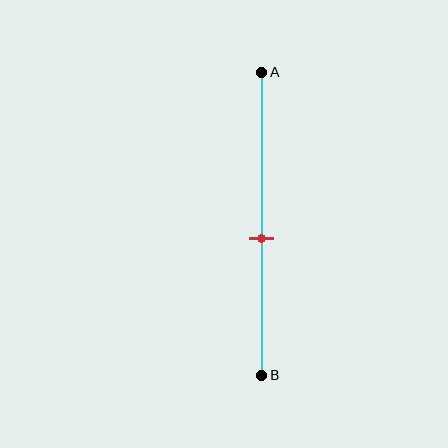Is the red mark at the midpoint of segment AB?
No, the mark is at about 55% from A, not at the 50% midpoint.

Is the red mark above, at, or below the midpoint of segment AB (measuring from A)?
The red mark is below the midpoint of segment AB.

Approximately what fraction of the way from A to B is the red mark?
The red mark is approximately 55% of the way from A to B.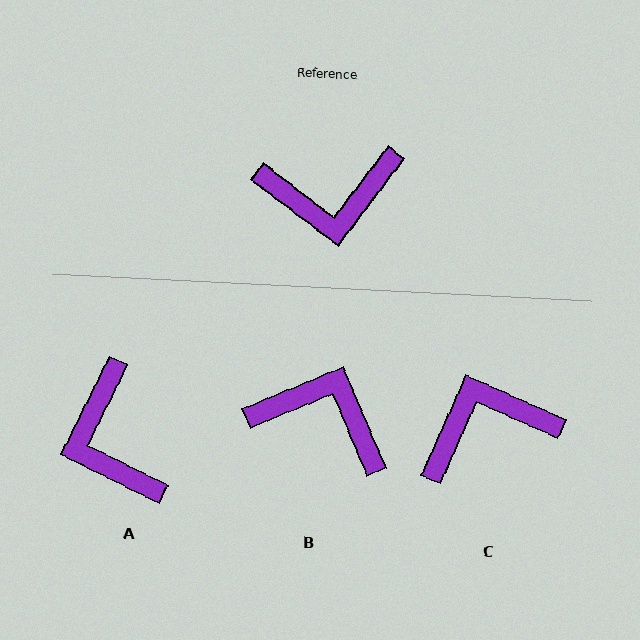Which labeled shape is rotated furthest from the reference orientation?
C, about 167 degrees away.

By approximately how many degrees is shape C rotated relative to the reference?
Approximately 167 degrees clockwise.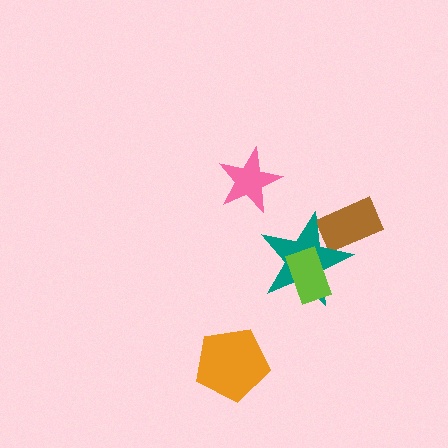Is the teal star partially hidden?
Yes, it is partially covered by another shape.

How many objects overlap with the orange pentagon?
0 objects overlap with the orange pentagon.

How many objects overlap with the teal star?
2 objects overlap with the teal star.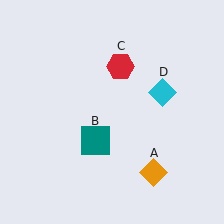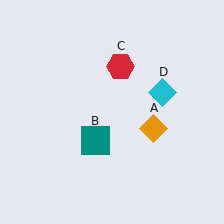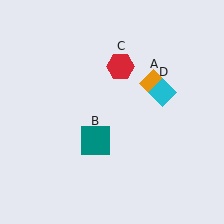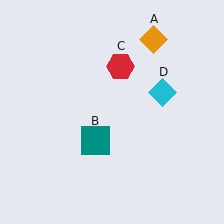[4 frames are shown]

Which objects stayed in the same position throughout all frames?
Teal square (object B) and red hexagon (object C) and cyan diamond (object D) remained stationary.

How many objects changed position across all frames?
1 object changed position: orange diamond (object A).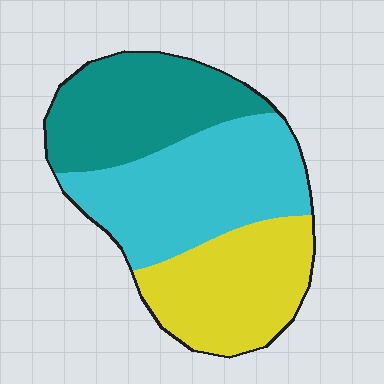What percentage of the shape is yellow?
Yellow covers 30% of the shape.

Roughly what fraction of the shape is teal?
Teal covers about 30% of the shape.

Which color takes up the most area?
Cyan, at roughly 40%.